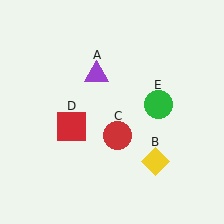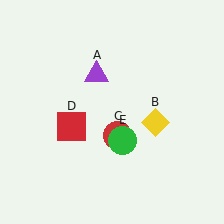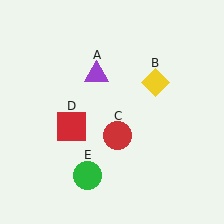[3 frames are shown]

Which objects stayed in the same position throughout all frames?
Purple triangle (object A) and red circle (object C) and red square (object D) remained stationary.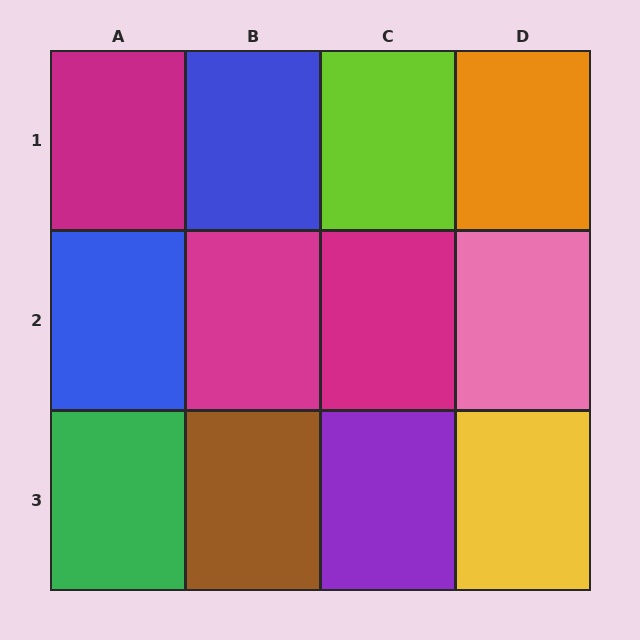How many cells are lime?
1 cell is lime.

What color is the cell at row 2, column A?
Blue.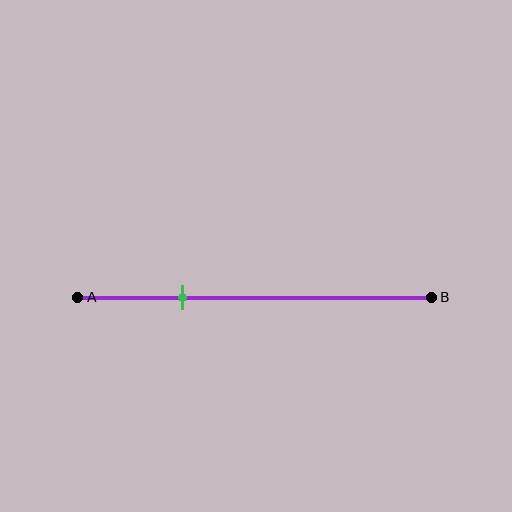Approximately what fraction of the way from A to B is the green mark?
The green mark is approximately 30% of the way from A to B.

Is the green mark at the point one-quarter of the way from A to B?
No, the mark is at about 30% from A, not at the 25% one-quarter point.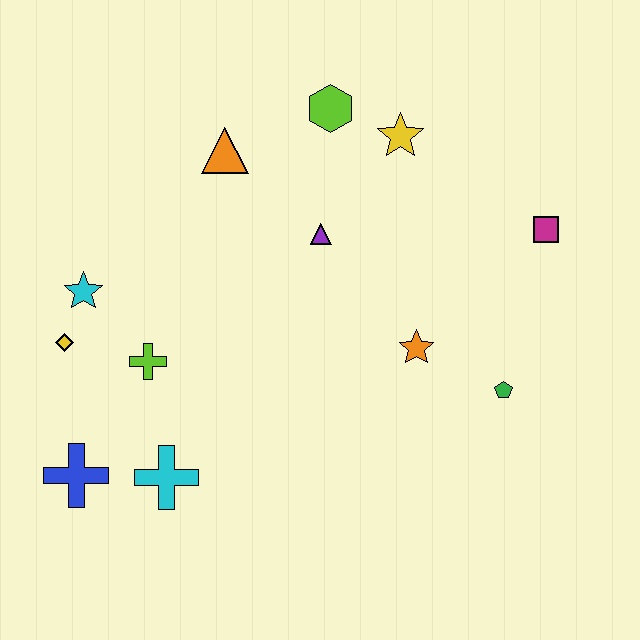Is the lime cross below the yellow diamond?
Yes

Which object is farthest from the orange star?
The blue cross is farthest from the orange star.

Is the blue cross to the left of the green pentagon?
Yes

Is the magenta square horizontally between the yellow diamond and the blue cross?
No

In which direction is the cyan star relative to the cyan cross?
The cyan star is above the cyan cross.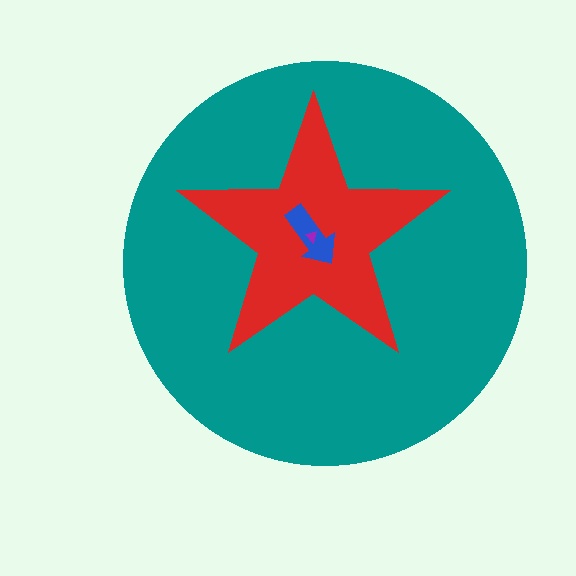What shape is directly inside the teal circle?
The red star.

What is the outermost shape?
The teal circle.